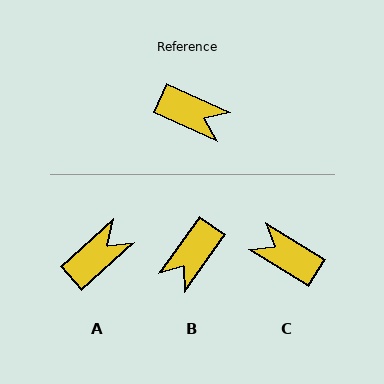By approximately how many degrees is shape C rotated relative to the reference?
Approximately 173 degrees counter-clockwise.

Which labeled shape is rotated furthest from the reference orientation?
C, about 173 degrees away.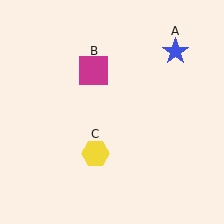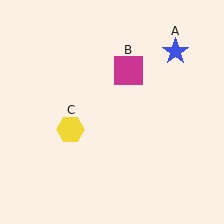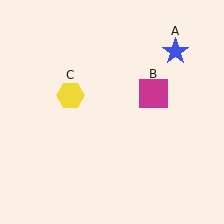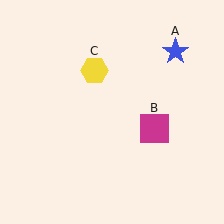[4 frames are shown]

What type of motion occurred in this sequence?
The magenta square (object B), yellow hexagon (object C) rotated clockwise around the center of the scene.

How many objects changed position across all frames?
2 objects changed position: magenta square (object B), yellow hexagon (object C).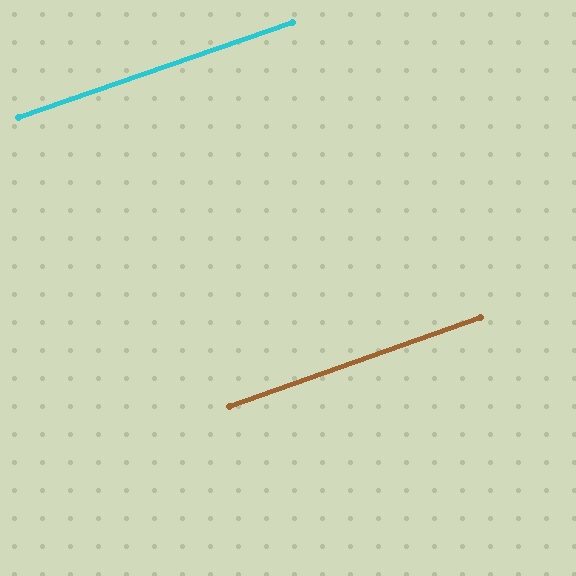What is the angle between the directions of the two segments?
Approximately 0 degrees.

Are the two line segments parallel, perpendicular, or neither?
Parallel — their directions differ by only 0.4°.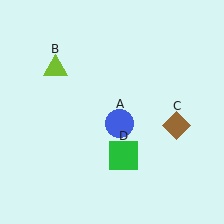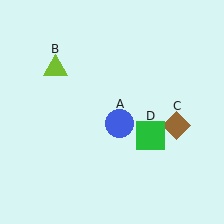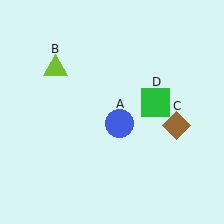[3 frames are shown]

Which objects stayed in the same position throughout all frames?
Blue circle (object A) and lime triangle (object B) and brown diamond (object C) remained stationary.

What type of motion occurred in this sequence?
The green square (object D) rotated counterclockwise around the center of the scene.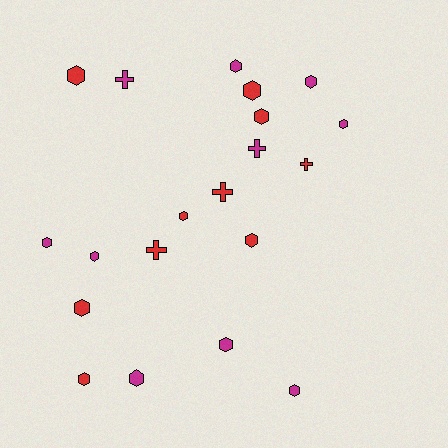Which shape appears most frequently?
Hexagon, with 15 objects.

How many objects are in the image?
There are 20 objects.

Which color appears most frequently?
Magenta, with 10 objects.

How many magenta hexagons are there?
There are 8 magenta hexagons.